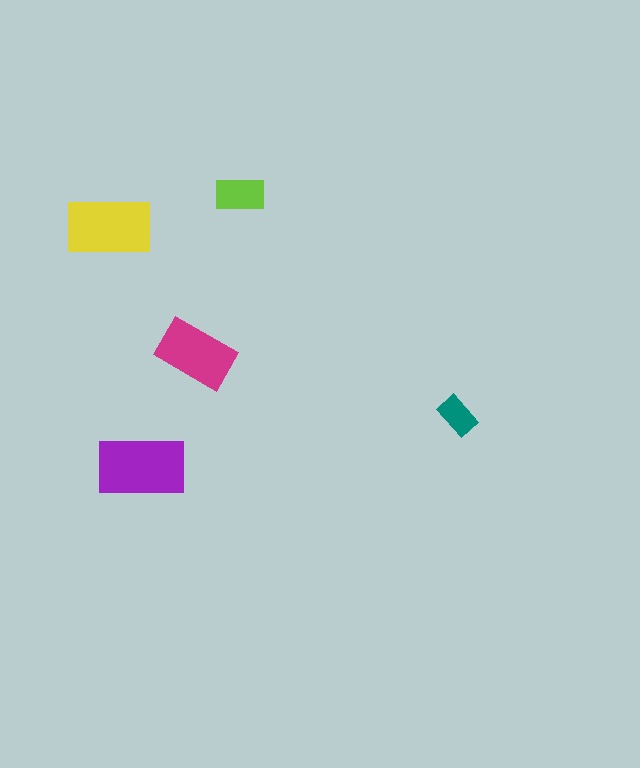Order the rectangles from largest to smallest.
the purple one, the yellow one, the magenta one, the lime one, the teal one.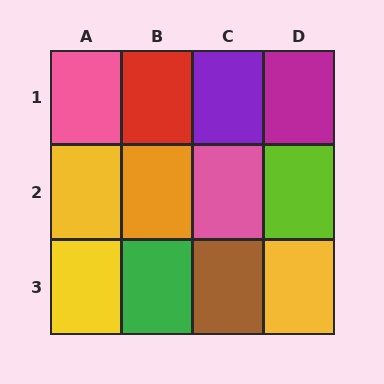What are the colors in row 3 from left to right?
Yellow, green, brown, yellow.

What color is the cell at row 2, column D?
Lime.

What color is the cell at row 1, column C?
Purple.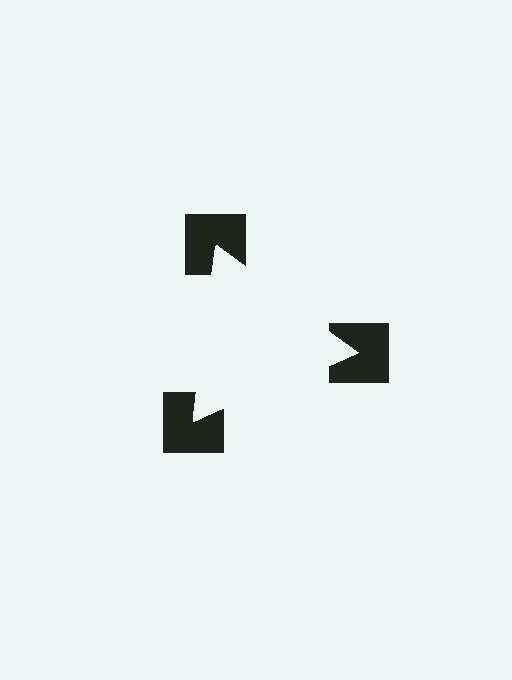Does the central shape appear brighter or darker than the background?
It typically appears slightly brighter than the background, even though no actual brightness change is drawn.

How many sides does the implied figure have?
3 sides.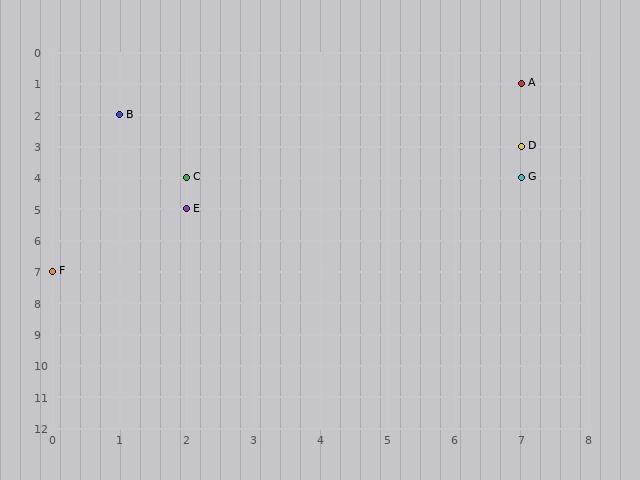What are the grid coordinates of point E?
Point E is at grid coordinates (2, 5).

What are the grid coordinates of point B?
Point B is at grid coordinates (1, 2).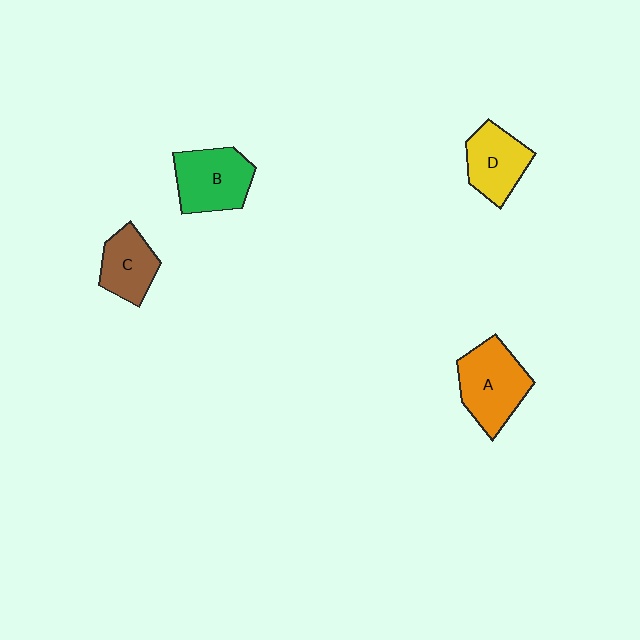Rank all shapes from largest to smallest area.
From largest to smallest: A (orange), B (green), D (yellow), C (brown).